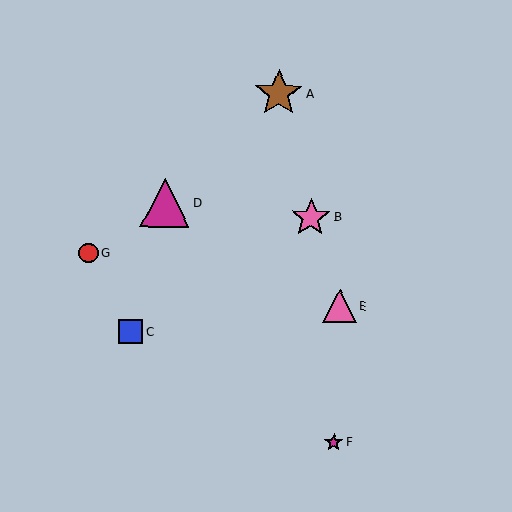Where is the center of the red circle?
The center of the red circle is at (88, 253).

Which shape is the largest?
The magenta triangle (labeled D) is the largest.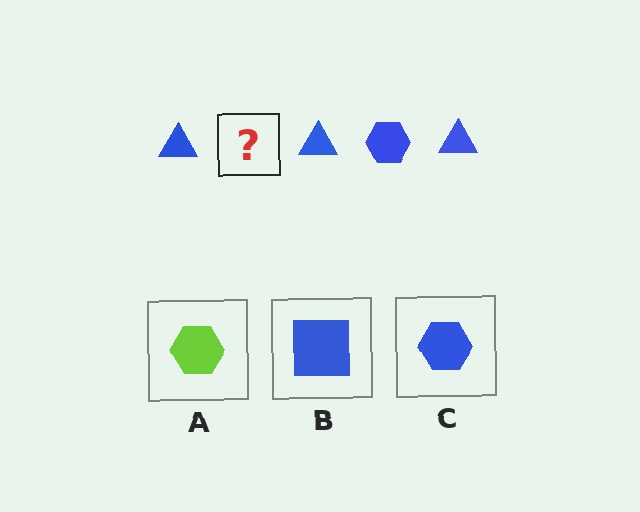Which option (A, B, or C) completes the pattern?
C.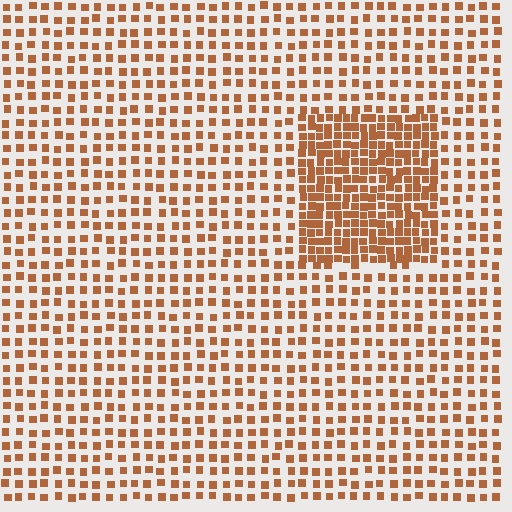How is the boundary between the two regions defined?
The boundary is defined by a change in element density (approximately 2.2x ratio). All elements are the same color, size, and shape.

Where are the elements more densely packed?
The elements are more densely packed inside the rectangle boundary.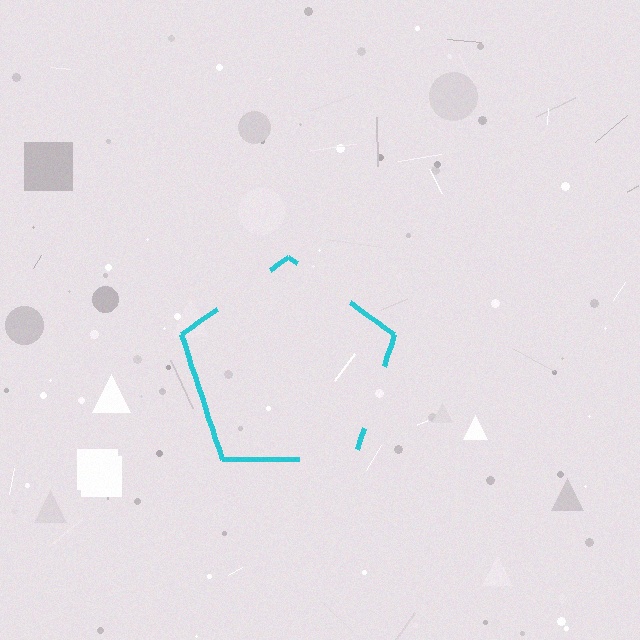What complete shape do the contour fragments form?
The contour fragments form a pentagon.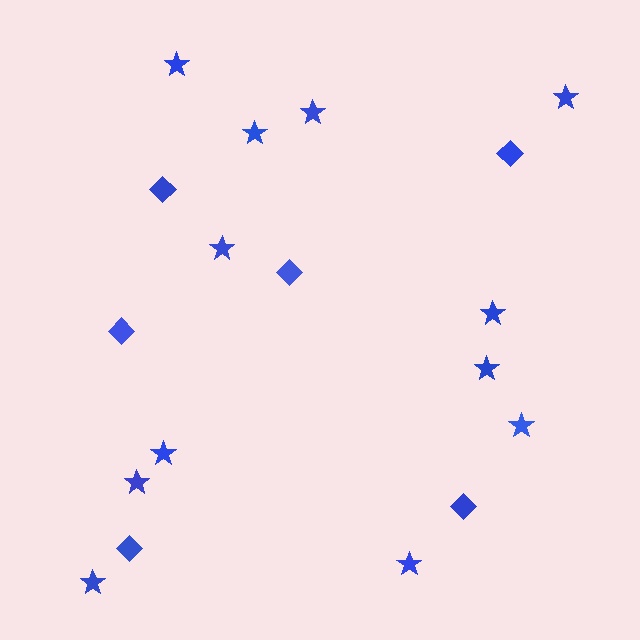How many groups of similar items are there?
There are 2 groups: one group of stars (12) and one group of diamonds (6).